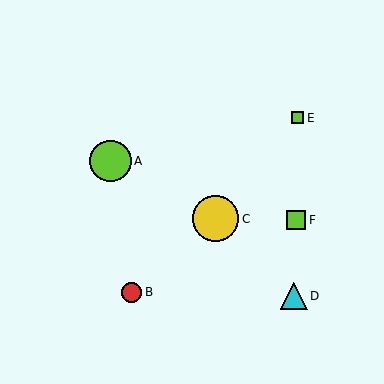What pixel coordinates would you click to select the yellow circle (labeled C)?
Click at (216, 219) to select the yellow circle C.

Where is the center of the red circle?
The center of the red circle is at (132, 292).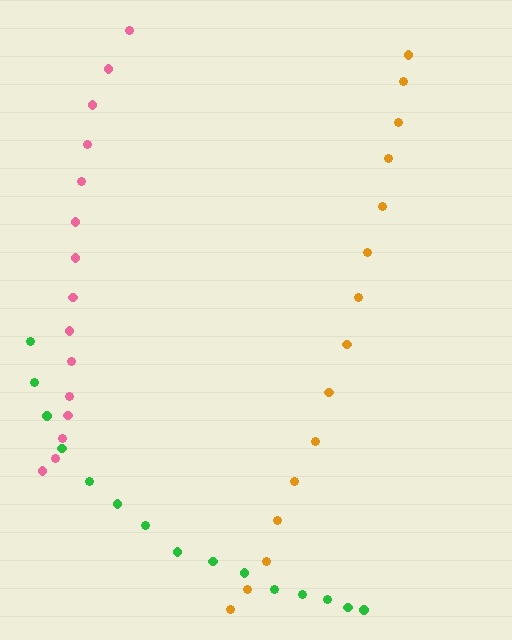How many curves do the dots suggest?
There are 3 distinct paths.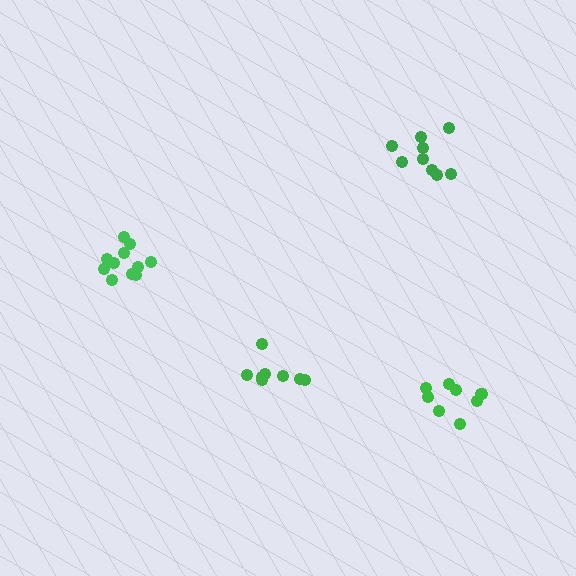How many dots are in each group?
Group 1: 11 dots, Group 2: 8 dots, Group 3: 8 dots, Group 4: 9 dots (36 total).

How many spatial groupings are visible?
There are 4 spatial groupings.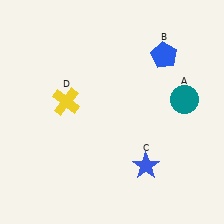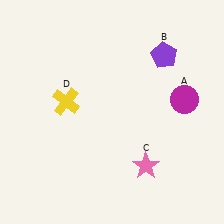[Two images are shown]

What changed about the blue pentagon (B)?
In Image 1, B is blue. In Image 2, it changed to purple.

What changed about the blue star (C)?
In Image 1, C is blue. In Image 2, it changed to pink.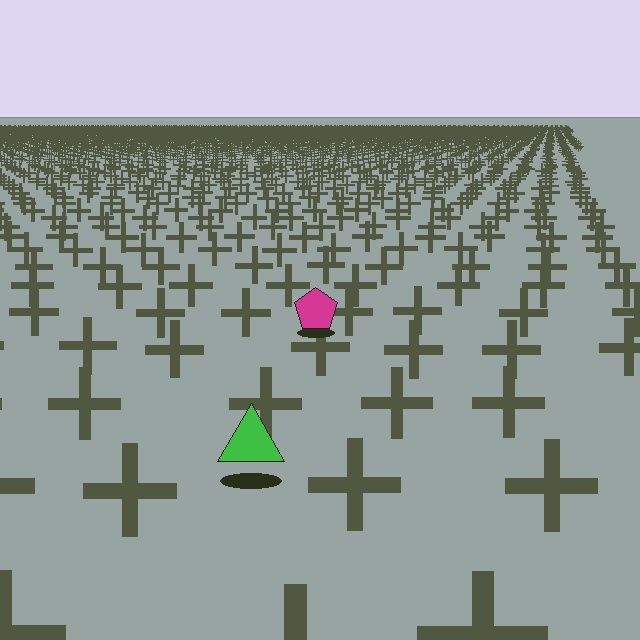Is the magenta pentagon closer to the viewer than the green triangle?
No. The green triangle is closer — you can tell from the texture gradient: the ground texture is coarser near it.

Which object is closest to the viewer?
The green triangle is closest. The texture marks near it are larger and more spread out.